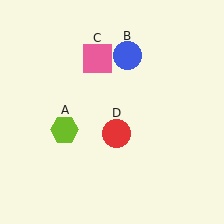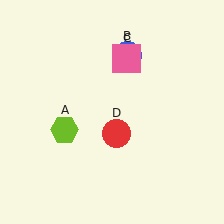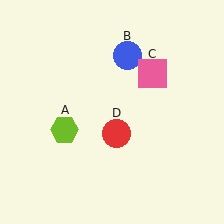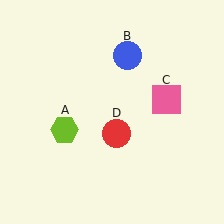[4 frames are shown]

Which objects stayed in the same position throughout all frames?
Lime hexagon (object A) and blue circle (object B) and red circle (object D) remained stationary.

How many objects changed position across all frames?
1 object changed position: pink square (object C).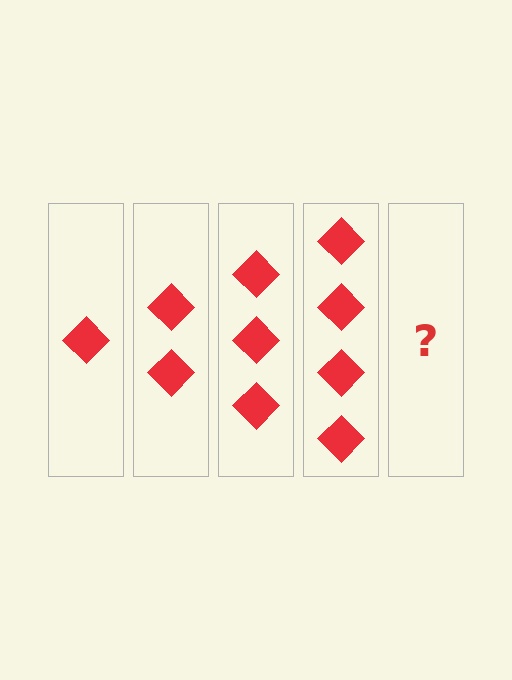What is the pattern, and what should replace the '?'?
The pattern is that each step adds one more diamond. The '?' should be 5 diamonds.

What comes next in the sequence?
The next element should be 5 diamonds.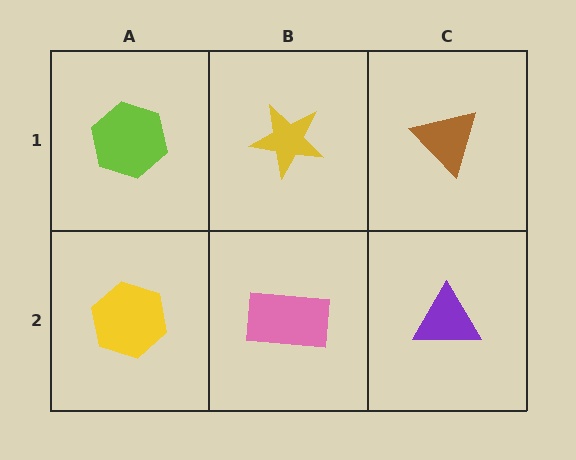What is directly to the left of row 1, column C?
A yellow star.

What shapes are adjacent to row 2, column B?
A yellow star (row 1, column B), a yellow hexagon (row 2, column A), a purple triangle (row 2, column C).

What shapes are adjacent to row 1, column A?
A yellow hexagon (row 2, column A), a yellow star (row 1, column B).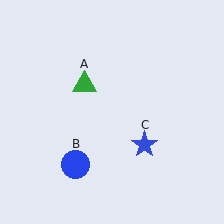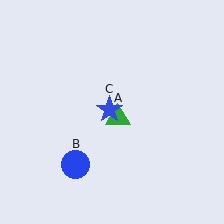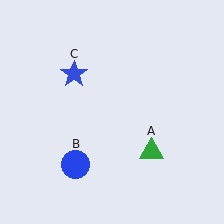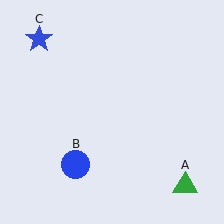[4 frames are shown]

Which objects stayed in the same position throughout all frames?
Blue circle (object B) remained stationary.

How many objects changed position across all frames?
2 objects changed position: green triangle (object A), blue star (object C).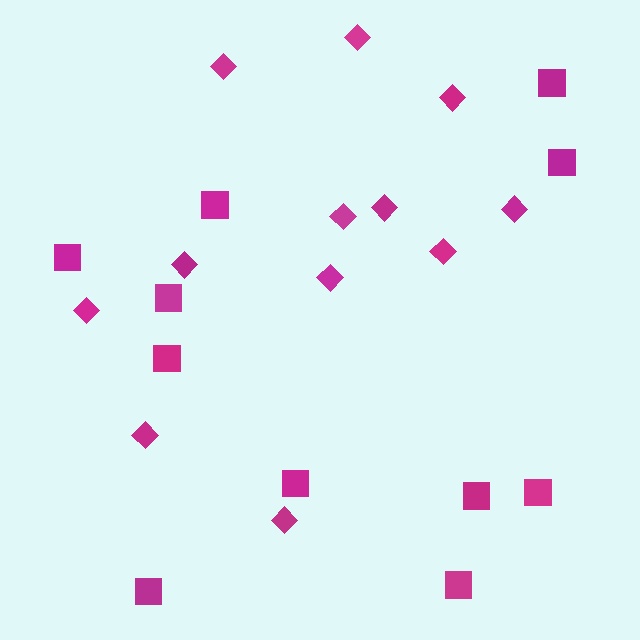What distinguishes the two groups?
There are 2 groups: one group of squares (11) and one group of diamonds (12).